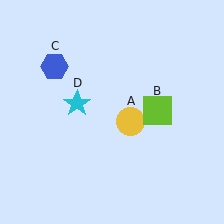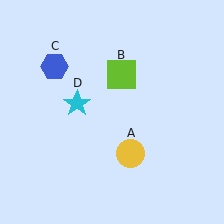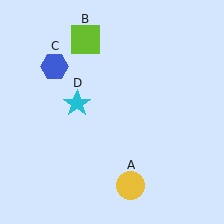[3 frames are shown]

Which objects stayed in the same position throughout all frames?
Blue hexagon (object C) and cyan star (object D) remained stationary.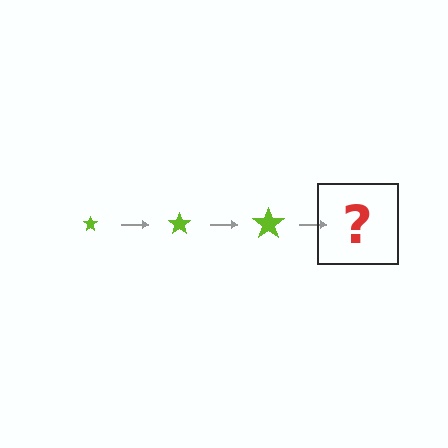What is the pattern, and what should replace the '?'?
The pattern is that the star gets progressively larger each step. The '?' should be a lime star, larger than the previous one.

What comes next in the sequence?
The next element should be a lime star, larger than the previous one.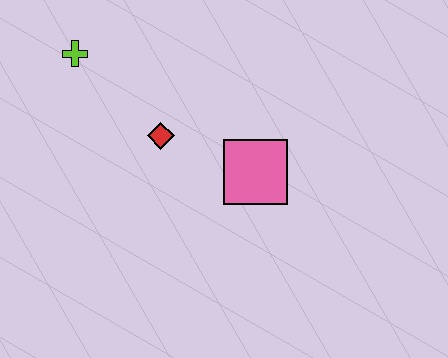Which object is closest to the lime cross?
The red diamond is closest to the lime cross.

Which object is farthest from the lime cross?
The pink square is farthest from the lime cross.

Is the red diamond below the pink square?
No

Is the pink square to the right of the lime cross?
Yes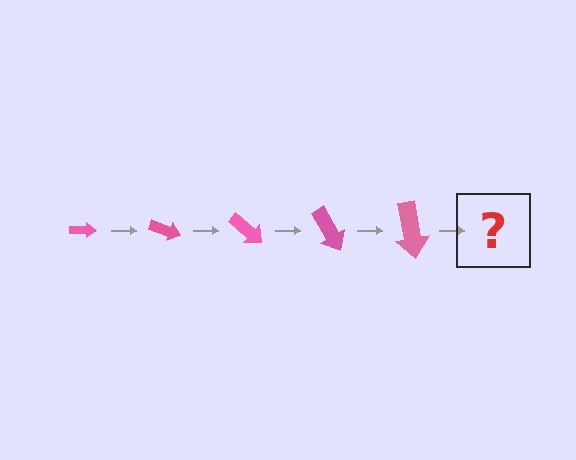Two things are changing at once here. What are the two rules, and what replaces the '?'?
The two rules are that the arrow grows larger each step and it rotates 20 degrees each step. The '?' should be an arrow, larger than the previous one and rotated 100 degrees from the start.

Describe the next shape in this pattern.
It should be an arrow, larger than the previous one and rotated 100 degrees from the start.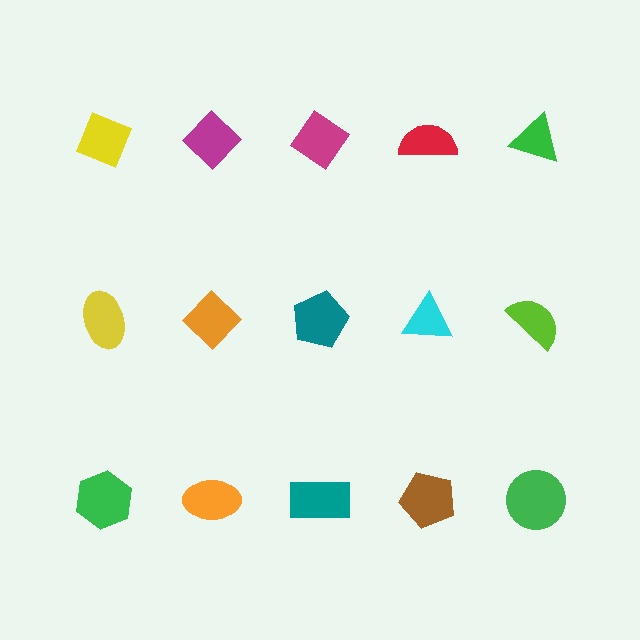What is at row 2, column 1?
A yellow ellipse.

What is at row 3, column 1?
A green hexagon.